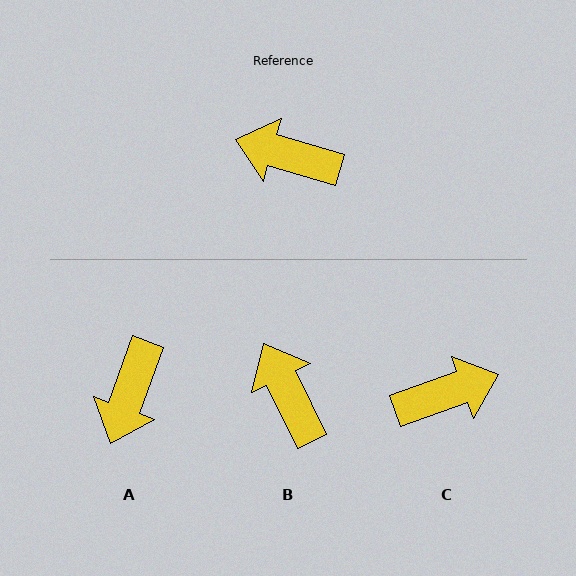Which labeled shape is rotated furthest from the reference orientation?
C, about 144 degrees away.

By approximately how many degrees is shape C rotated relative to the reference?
Approximately 144 degrees clockwise.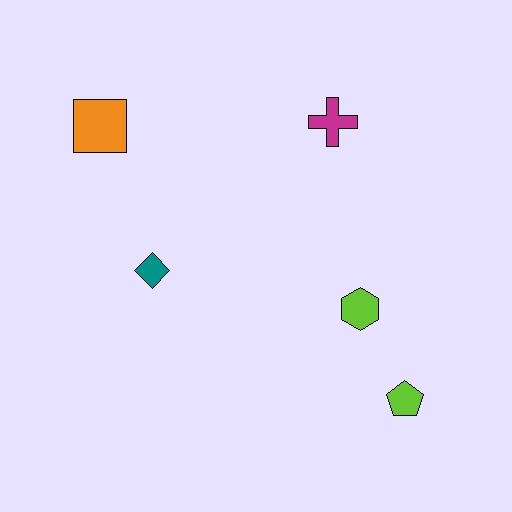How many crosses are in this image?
There is 1 cross.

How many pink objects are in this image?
There are no pink objects.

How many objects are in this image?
There are 5 objects.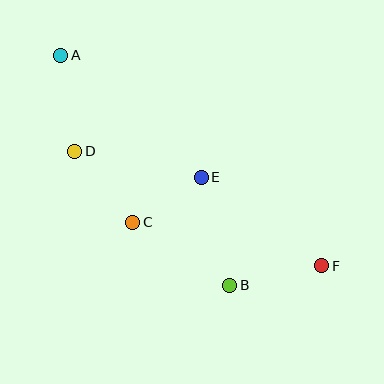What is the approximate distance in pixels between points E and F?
The distance between E and F is approximately 150 pixels.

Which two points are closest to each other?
Points C and E are closest to each other.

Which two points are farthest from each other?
Points A and F are farthest from each other.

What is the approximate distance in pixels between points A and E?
The distance between A and E is approximately 186 pixels.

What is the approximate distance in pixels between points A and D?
The distance between A and D is approximately 97 pixels.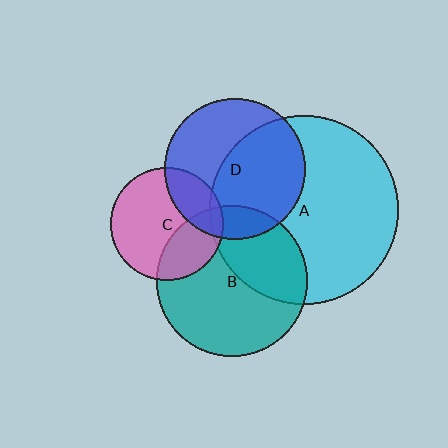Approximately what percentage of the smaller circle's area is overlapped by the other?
Approximately 5%.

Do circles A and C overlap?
Yes.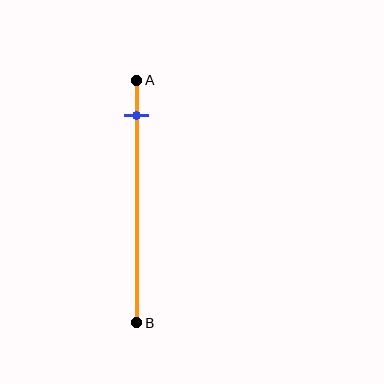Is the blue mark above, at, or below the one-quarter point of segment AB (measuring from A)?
The blue mark is above the one-quarter point of segment AB.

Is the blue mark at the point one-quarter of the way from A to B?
No, the mark is at about 15% from A, not at the 25% one-quarter point.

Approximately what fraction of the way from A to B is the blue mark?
The blue mark is approximately 15% of the way from A to B.